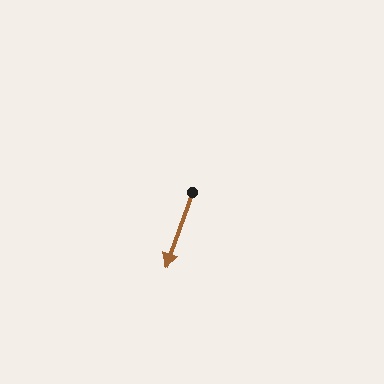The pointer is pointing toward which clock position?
Roughly 7 o'clock.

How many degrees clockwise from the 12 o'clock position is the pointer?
Approximately 199 degrees.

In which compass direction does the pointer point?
South.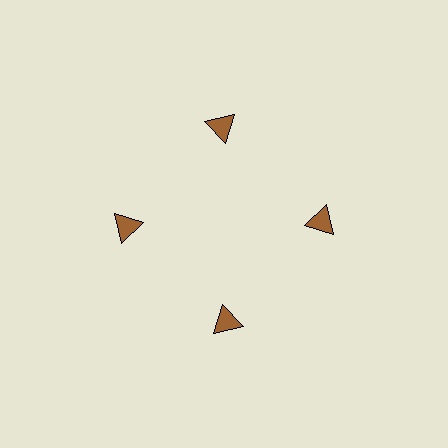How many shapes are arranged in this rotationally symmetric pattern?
There are 4 shapes, arranged in 4 groups of 1.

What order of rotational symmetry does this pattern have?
This pattern has 4-fold rotational symmetry.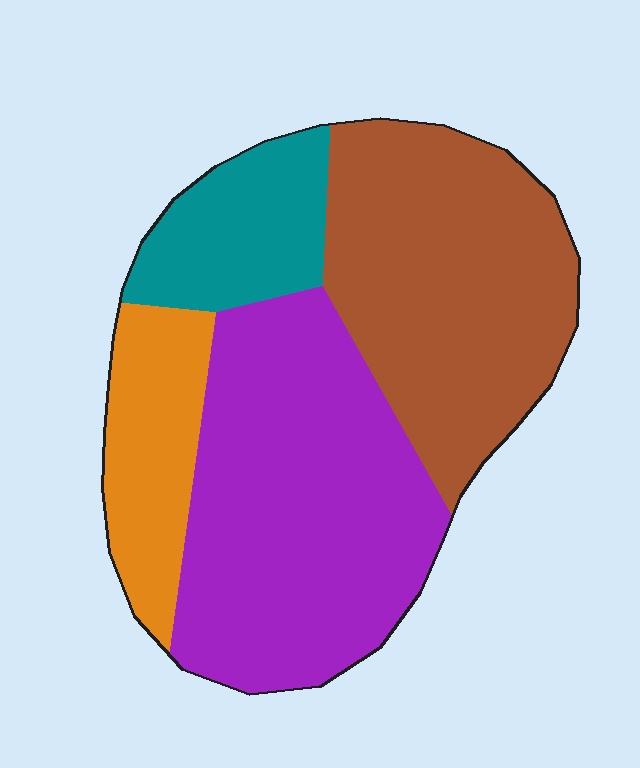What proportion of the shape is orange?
Orange takes up about one eighth (1/8) of the shape.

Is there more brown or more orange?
Brown.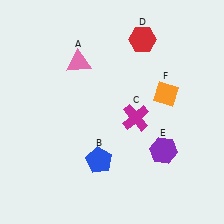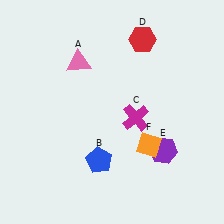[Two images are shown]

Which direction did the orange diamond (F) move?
The orange diamond (F) moved down.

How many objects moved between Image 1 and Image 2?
1 object moved between the two images.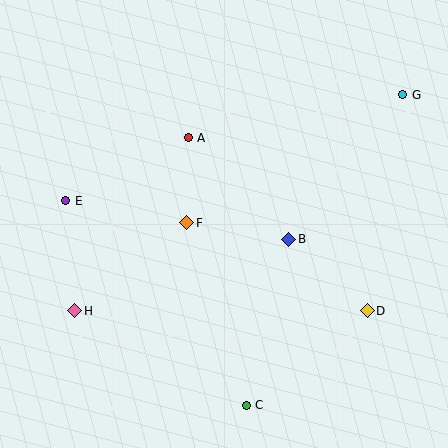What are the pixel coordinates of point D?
Point D is at (367, 311).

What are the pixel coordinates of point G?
Point G is at (403, 95).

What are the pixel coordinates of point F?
Point F is at (187, 223).